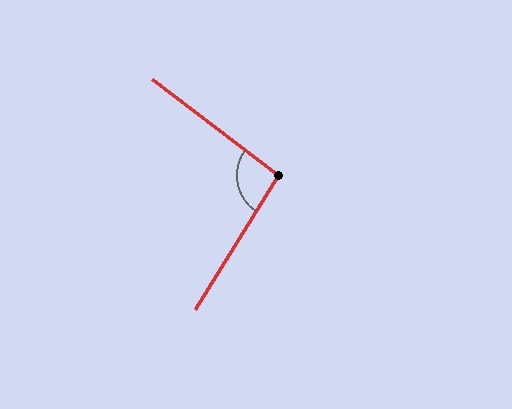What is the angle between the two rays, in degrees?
Approximately 95 degrees.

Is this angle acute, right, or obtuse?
It is obtuse.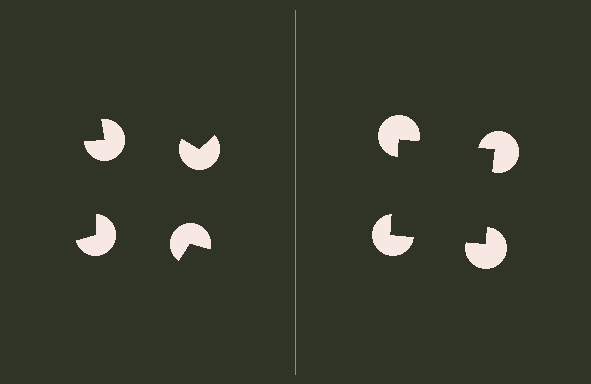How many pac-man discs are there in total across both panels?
8 — 4 on each side.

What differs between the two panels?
The pac-man discs are positioned identically on both sides; only the wedge orientations differ. On the right they align to a square; on the left they are misaligned.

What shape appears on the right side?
An illusory square.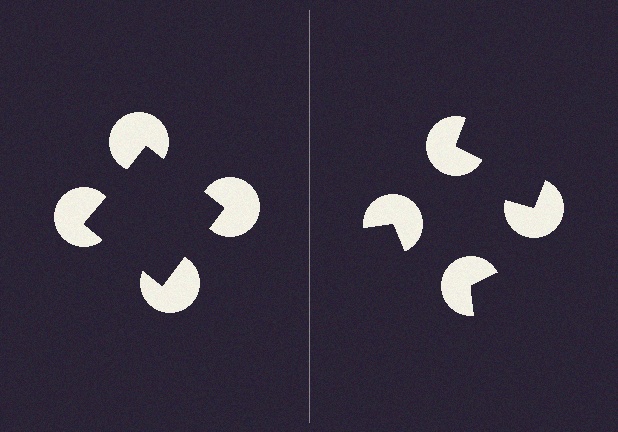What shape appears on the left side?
An illusory square.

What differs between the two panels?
The pac-man discs are positioned identically on both sides; only the wedge orientations differ. On the left they align to a square; on the right they are misaligned.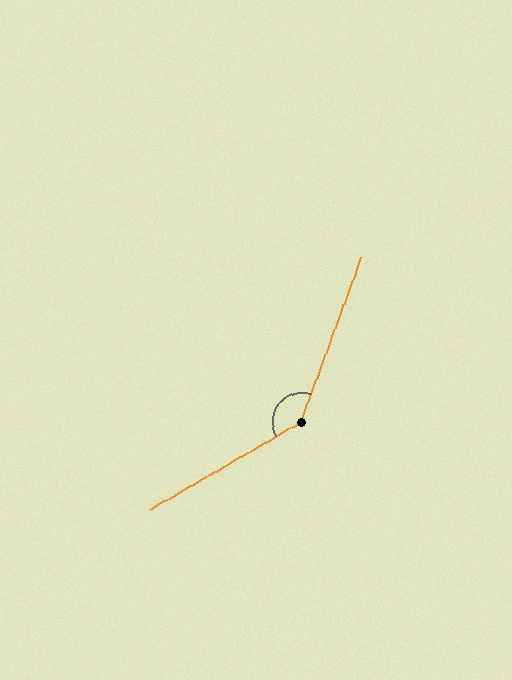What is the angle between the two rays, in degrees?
Approximately 140 degrees.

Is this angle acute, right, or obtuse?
It is obtuse.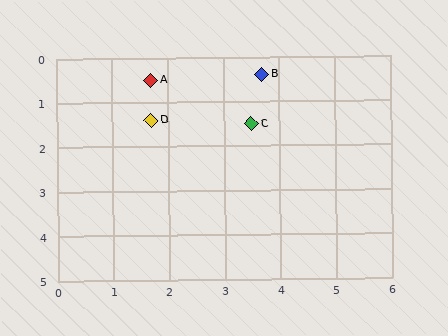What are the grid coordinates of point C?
Point C is at approximately (3.5, 1.5).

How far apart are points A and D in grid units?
Points A and D are about 0.9 grid units apart.